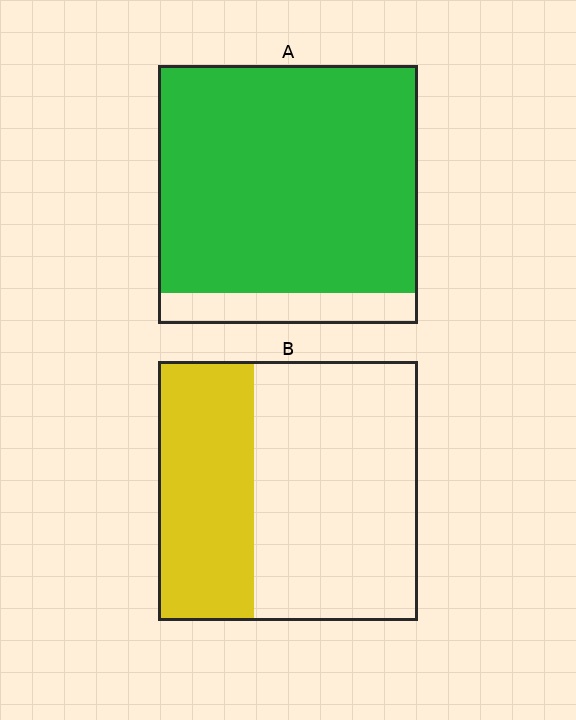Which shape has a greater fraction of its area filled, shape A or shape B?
Shape A.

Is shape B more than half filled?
No.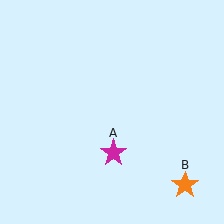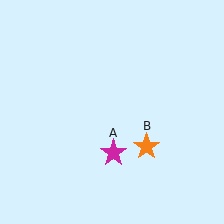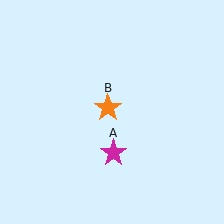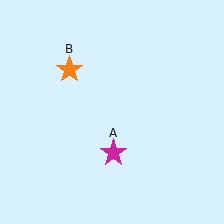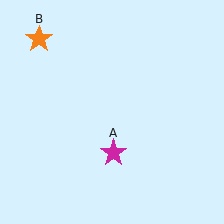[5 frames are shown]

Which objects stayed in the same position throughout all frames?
Magenta star (object A) remained stationary.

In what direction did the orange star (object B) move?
The orange star (object B) moved up and to the left.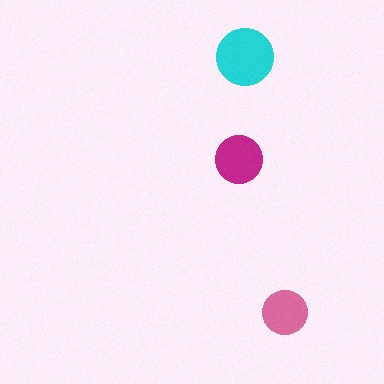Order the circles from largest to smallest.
the cyan one, the magenta one, the pink one.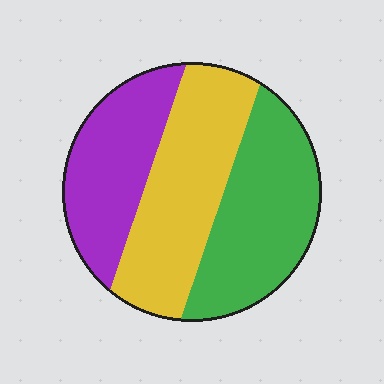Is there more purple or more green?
Green.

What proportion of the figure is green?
Green takes up between a quarter and a half of the figure.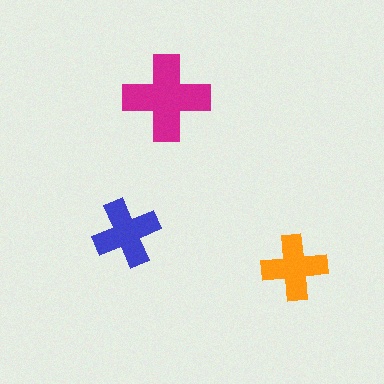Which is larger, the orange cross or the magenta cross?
The magenta one.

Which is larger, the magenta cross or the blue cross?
The magenta one.